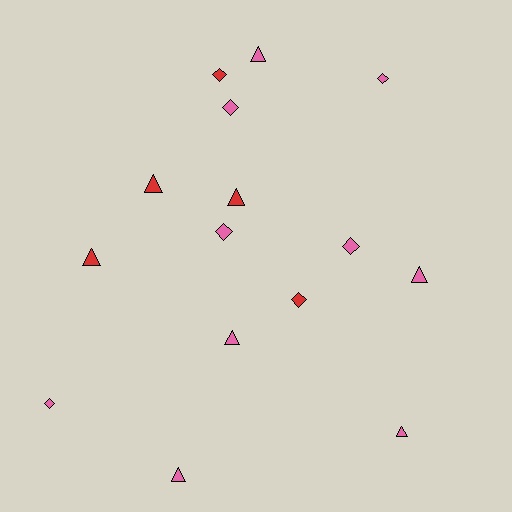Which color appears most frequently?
Pink, with 10 objects.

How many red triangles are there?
There are 3 red triangles.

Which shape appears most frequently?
Triangle, with 8 objects.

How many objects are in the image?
There are 15 objects.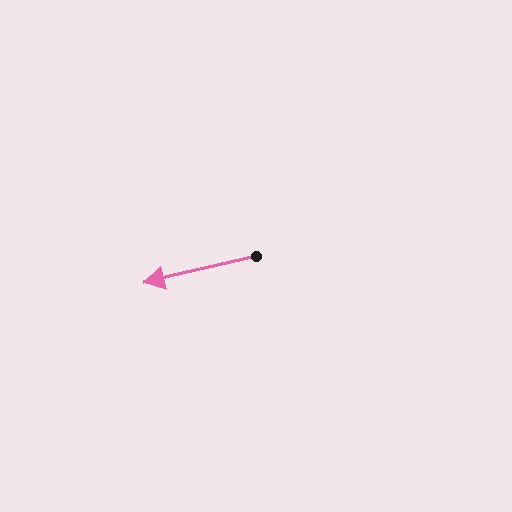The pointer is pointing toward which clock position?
Roughly 9 o'clock.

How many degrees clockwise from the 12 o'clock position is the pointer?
Approximately 257 degrees.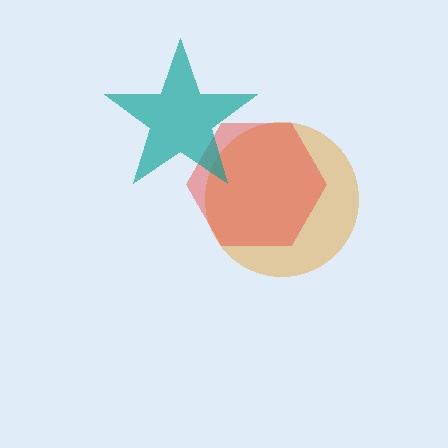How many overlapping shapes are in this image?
There are 3 overlapping shapes in the image.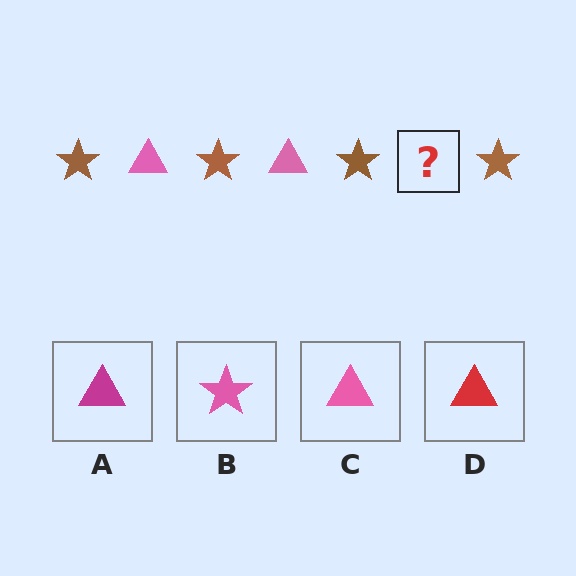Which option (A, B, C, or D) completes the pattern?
C.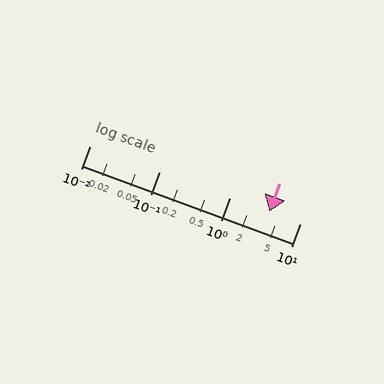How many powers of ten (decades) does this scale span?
The scale spans 3 decades, from 0.01 to 10.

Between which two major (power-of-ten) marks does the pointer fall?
The pointer is between 1 and 10.